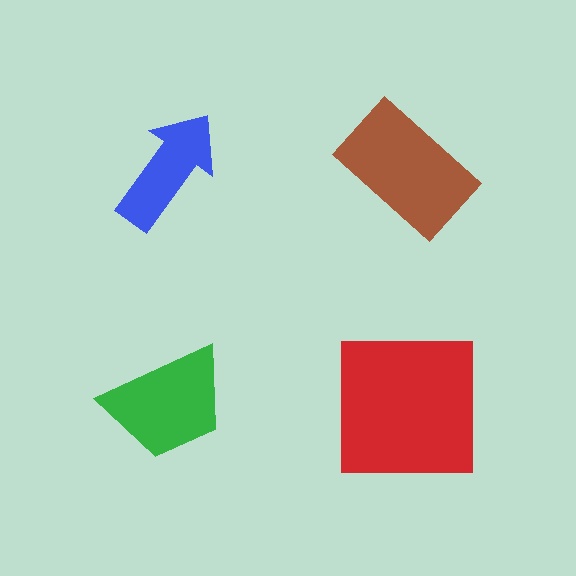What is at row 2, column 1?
A green trapezoid.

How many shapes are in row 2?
2 shapes.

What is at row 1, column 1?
A blue arrow.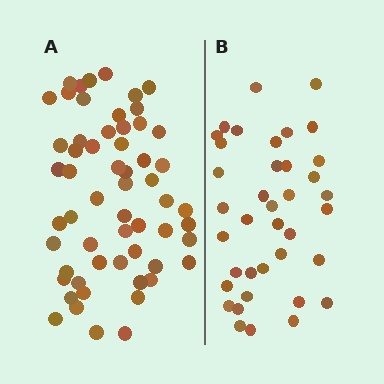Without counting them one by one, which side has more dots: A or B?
Region A (the left region) has more dots.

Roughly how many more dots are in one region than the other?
Region A has approximately 20 more dots than region B.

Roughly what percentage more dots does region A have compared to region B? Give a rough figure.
About 55% more.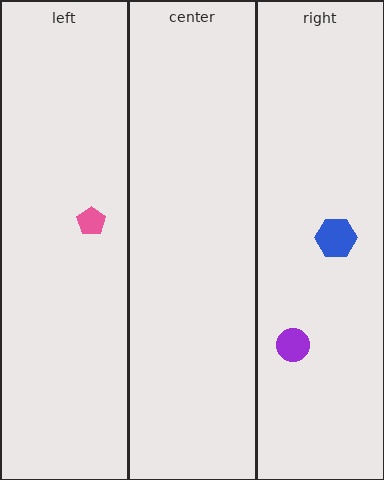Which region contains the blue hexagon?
The right region.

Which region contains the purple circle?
The right region.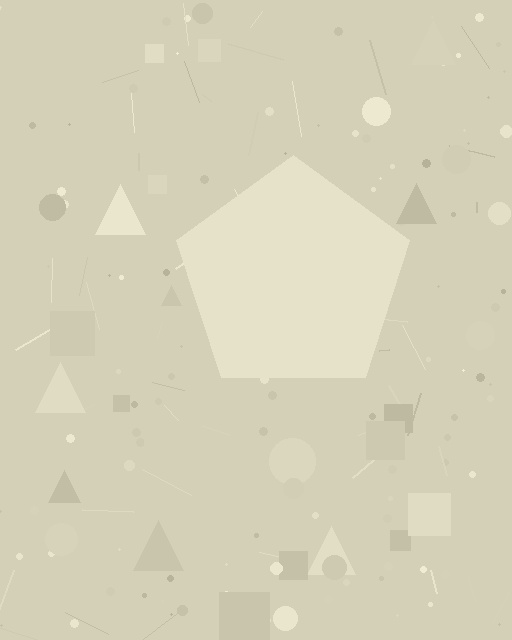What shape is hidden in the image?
A pentagon is hidden in the image.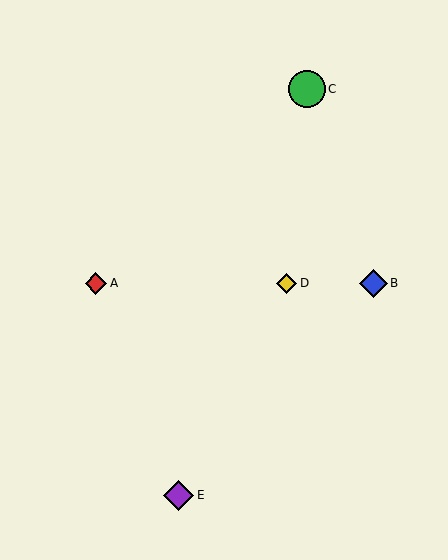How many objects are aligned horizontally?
3 objects (A, B, D) are aligned horizontally.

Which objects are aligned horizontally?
Objects A, B, D are aligned horizontally.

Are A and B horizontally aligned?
Yes, both are at y≈283.